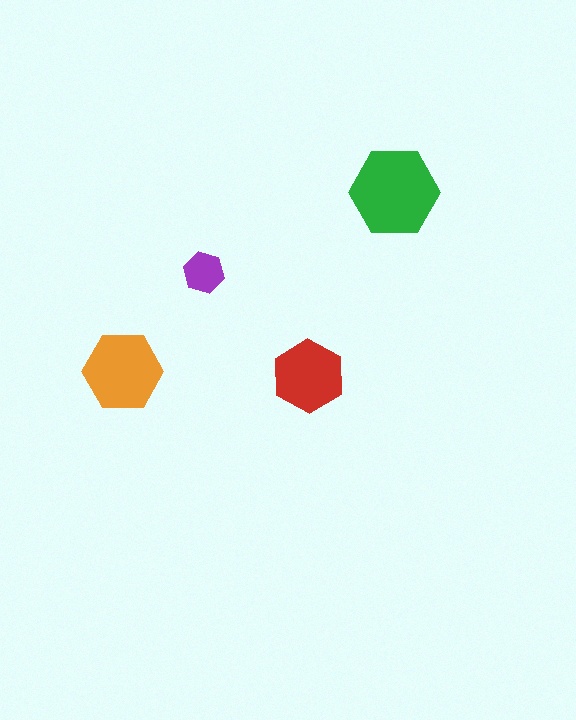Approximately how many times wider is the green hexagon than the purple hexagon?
About 2 times wider.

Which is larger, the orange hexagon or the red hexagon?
The orange one.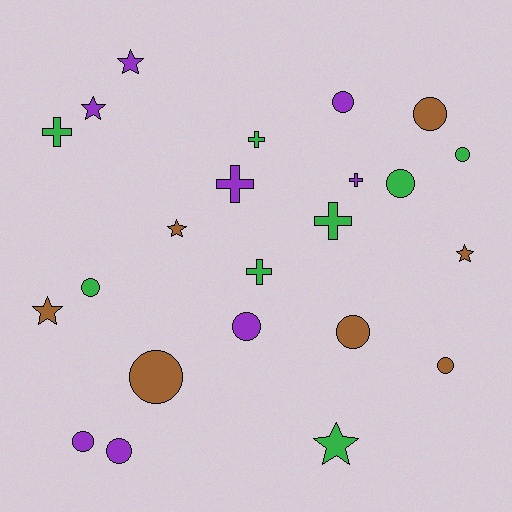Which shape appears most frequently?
Circle, with 11 objects.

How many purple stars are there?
There are 2 purple stars.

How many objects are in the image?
There are 23 objects.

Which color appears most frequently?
Green, with 8 objects.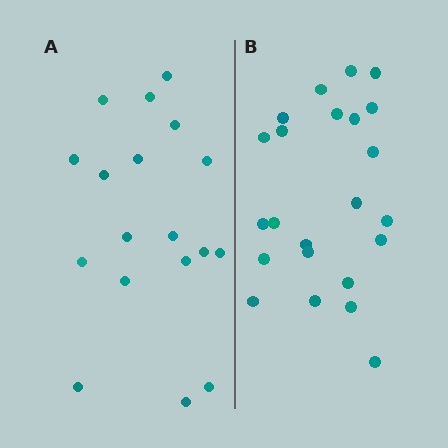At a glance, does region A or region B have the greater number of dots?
Region B (the right region) has more dots.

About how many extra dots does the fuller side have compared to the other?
Region B has about 5 more dots than region A.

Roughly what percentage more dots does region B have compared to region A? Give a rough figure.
About 30% more.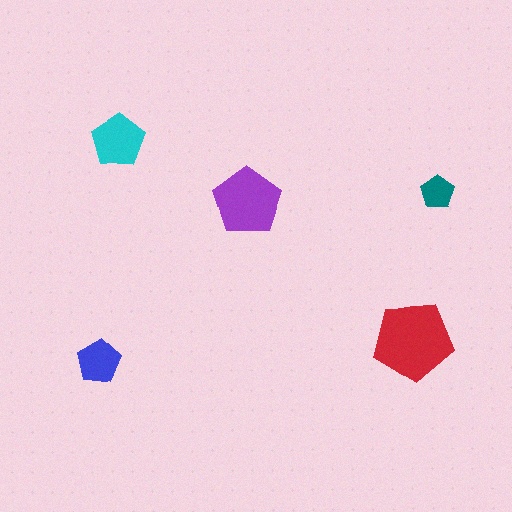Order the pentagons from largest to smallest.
the red one, the purple one, the cyan one, the blue one, the teal one.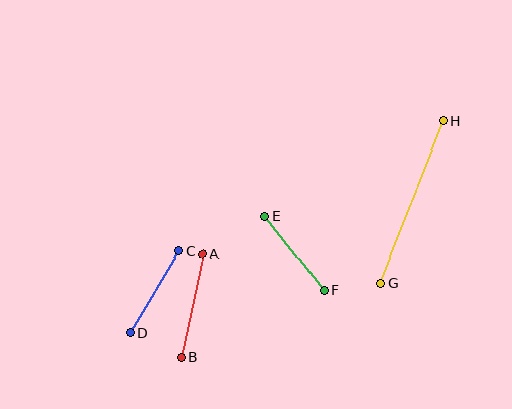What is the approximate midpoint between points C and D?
The midpoint is at approximately (155, 292) pixels.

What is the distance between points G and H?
The distance is approximately 174 pixels.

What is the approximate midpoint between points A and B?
The midpoint is at approximately (192, 306) pixels.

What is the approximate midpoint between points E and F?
The midpoint is at approximately (295, 253) pixels.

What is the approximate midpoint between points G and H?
The midpoint is at approximately (412, 202) pixels.